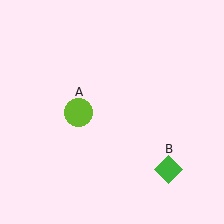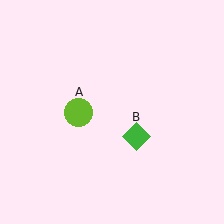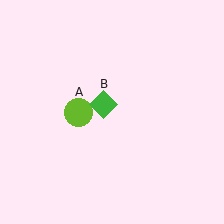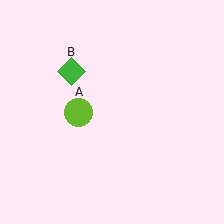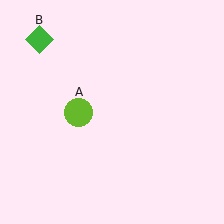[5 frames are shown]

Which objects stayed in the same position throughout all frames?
Lime circle (object A) remained stationary.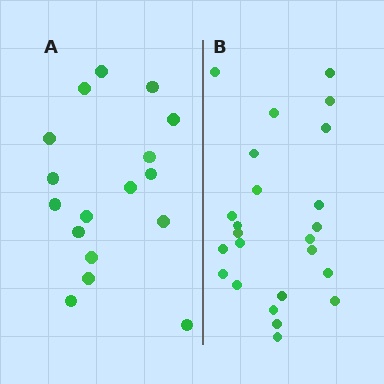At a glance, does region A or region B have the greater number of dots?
Region B (the right region) has more dots.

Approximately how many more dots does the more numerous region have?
Region B has roughly 8 or so more dots than region A.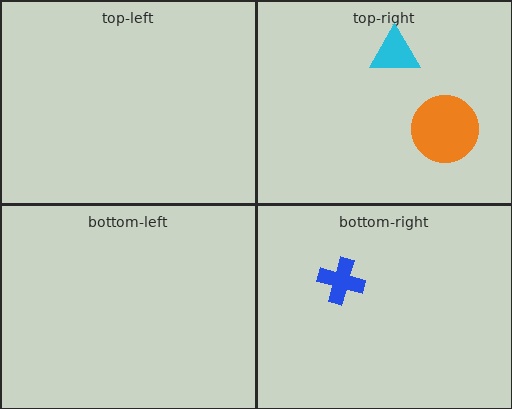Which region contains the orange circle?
The top-right region.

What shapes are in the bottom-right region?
The blue cross.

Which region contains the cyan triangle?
The top-right region.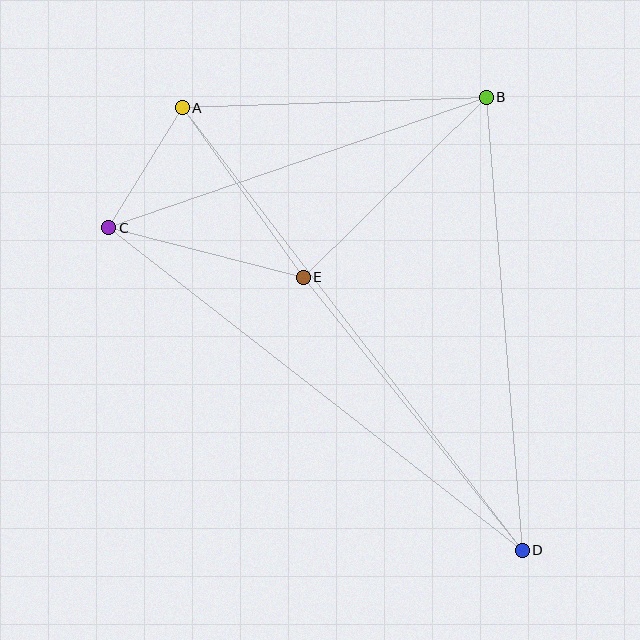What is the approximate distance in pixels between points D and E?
The distance between D and E is approximately 350 pixels.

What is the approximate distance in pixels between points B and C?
The distance between B and C is approximately 400 pixels.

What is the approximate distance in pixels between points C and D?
The distance between C and D is approximately 525 pixels.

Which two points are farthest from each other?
Points A and D are farthest from each other.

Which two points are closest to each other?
Points A and C are closest to each other.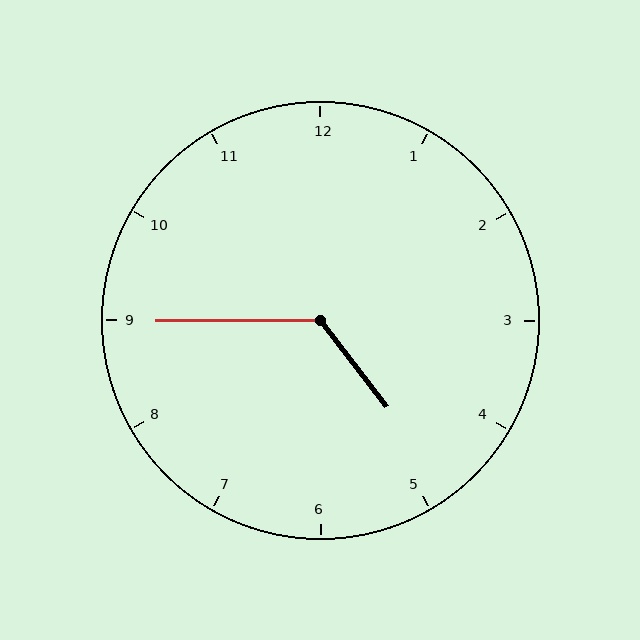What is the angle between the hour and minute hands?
Approximately 128 degrees.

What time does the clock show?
4:45.